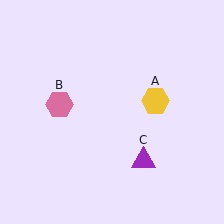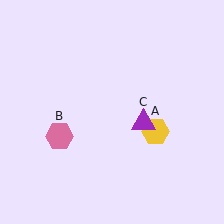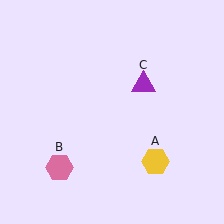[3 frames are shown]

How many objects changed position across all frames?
3 objects changed position: yellow hexagon (object A), pink hexagon (object B), purple triangle (object C).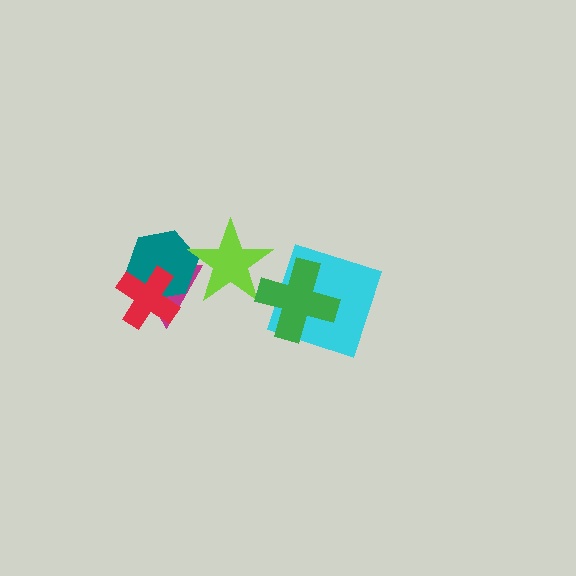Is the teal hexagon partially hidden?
Yes, it is partially covered by another shape.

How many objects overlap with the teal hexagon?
3 objects overlap with the teal hexagon.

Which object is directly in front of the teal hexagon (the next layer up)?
The red cross is directly in front of the teal hexagon.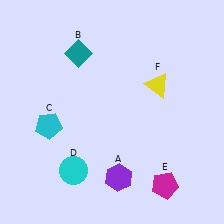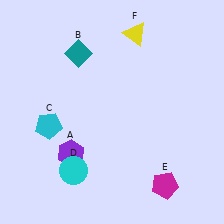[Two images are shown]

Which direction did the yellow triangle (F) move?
The yellow triangle (F) moved up.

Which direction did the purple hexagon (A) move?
The purple hexagon (A) moved left.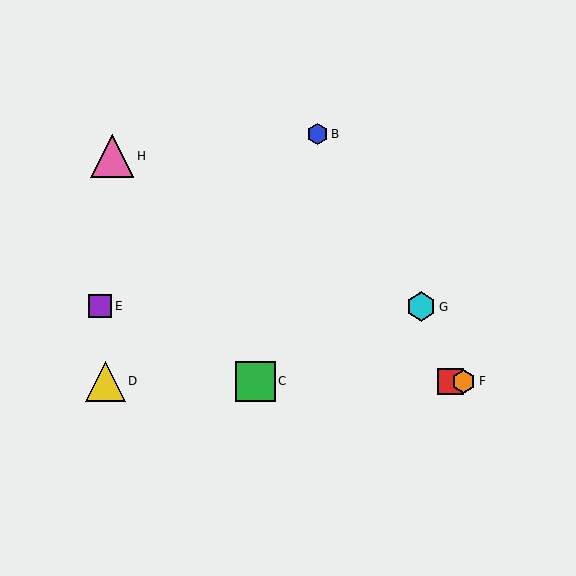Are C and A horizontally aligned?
Yes, both are at y≈381.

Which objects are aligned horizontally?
Objects A, C, D, F are aligned horizontally.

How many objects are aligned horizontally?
4 objects (A, C, D, F) are aligned horizontally.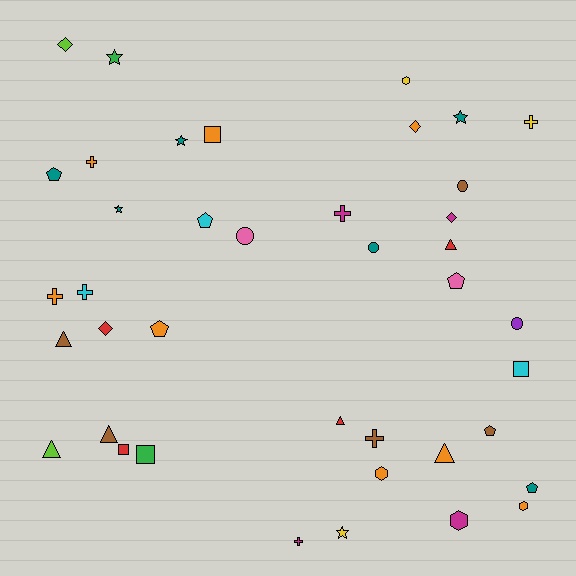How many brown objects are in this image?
There are 5 brown objects.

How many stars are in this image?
There are 5 stars.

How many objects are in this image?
There are 40 objects.